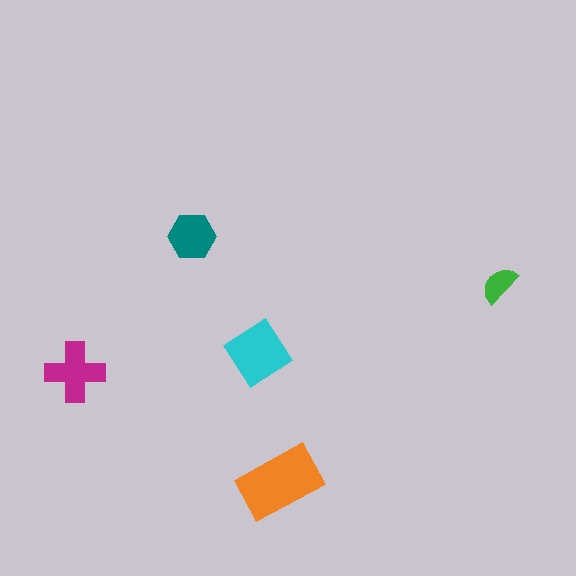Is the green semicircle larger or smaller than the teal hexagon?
Smaller.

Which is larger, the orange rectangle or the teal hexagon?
The orange rectangle.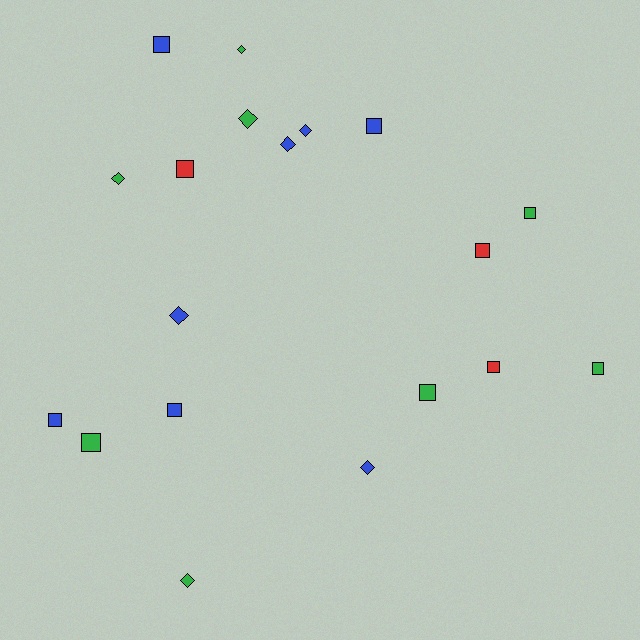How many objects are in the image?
There are 19 objects.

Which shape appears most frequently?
Square, with 11 objects.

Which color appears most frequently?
Blue, with 8 objects.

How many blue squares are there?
There are 4 blue squares.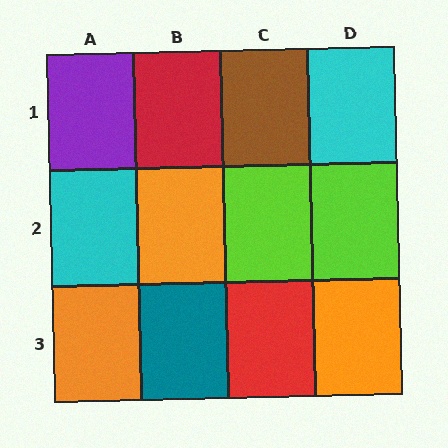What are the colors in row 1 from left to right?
Purple, red, brown, cyan.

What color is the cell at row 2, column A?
Cyan.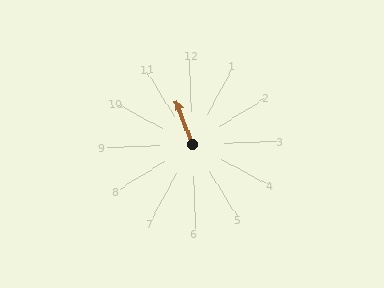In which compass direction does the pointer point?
North.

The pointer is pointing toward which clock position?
Roughly 11 o'clock.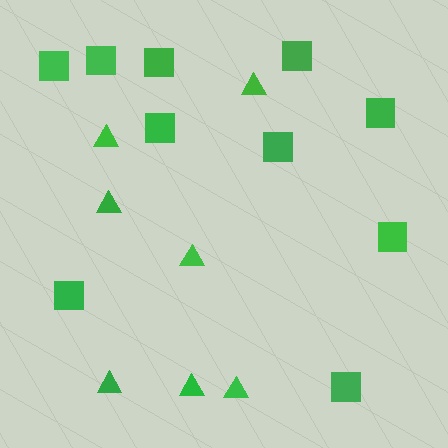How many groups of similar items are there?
There are 2 groups: one group of triangles (7) and one group of squares (10).